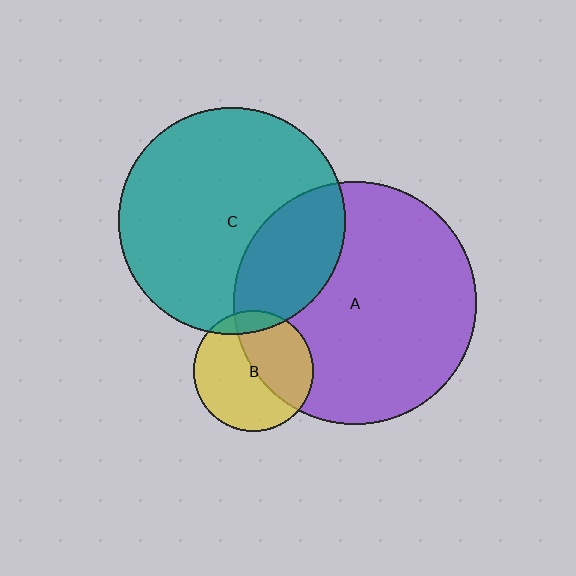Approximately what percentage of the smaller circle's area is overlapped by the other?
Approximately 45%.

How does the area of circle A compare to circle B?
Approximately 4.1 times.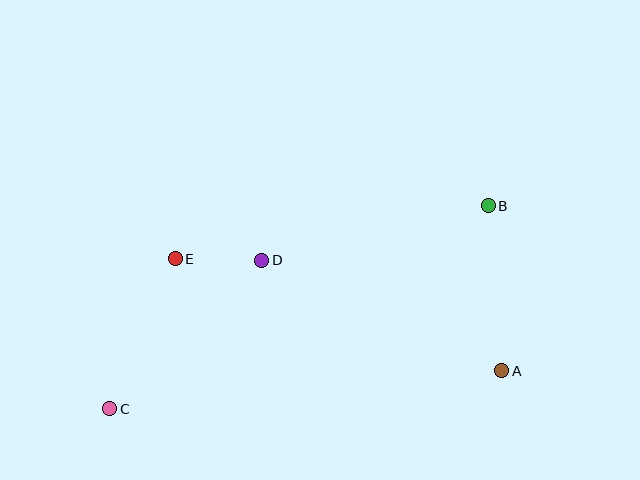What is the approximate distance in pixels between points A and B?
The distance between A and B is approximately 166 pixels.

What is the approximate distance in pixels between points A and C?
The distance between A and C is approximately 394 pixels.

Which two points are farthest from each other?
Points B and C are farthest from each other.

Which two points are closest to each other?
Points D and E are closest to each other.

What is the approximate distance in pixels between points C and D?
The distance between C and D is approximately 212 pixels.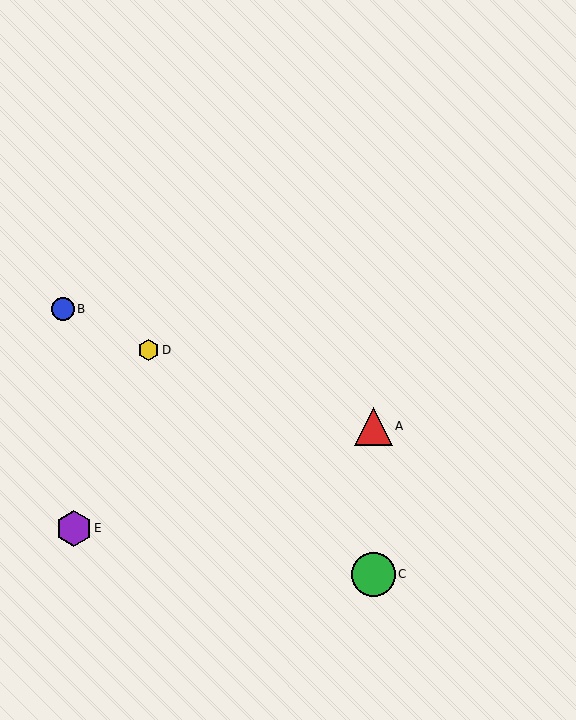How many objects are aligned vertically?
2 objects (A, C) are aligned vertically.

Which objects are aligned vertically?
Objects A, C are aligned vertically.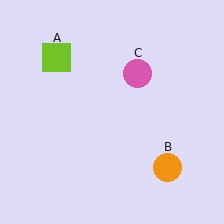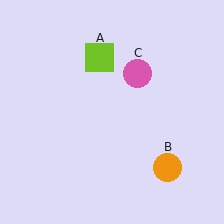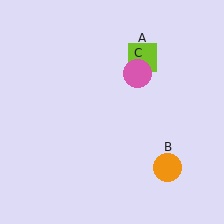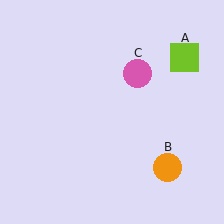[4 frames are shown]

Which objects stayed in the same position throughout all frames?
Orange circle (object B) and pink circle (object C) remained stationary.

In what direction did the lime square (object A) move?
The lime square (object A) moved right.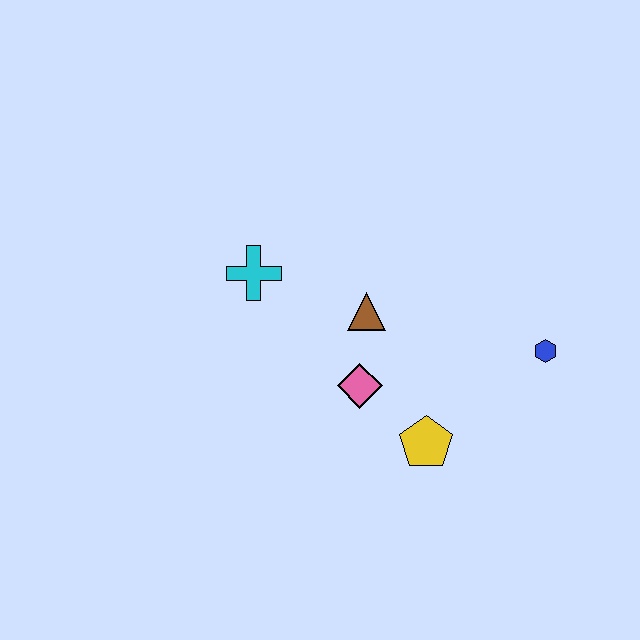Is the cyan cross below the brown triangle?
No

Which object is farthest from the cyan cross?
The blue hexagon is farthest from the cyan cross.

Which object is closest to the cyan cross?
The brown triangle is closest to the cyan cross.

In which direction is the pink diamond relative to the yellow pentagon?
The pink diamond is to the left of the yellow pentagon.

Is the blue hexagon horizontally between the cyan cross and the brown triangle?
No